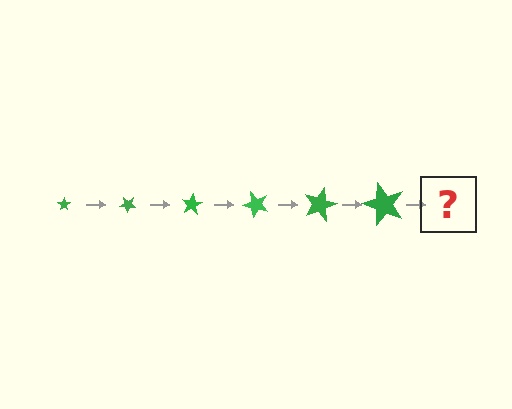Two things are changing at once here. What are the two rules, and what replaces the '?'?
The two rules are that the star grows larger each step and it rotates 40 degrees each step. The '?' should be a star, larger than the previous one and rotated 240 degrees from the start.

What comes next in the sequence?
The next element should be a star, larger than the previous one and rotated 240 degrees from the start.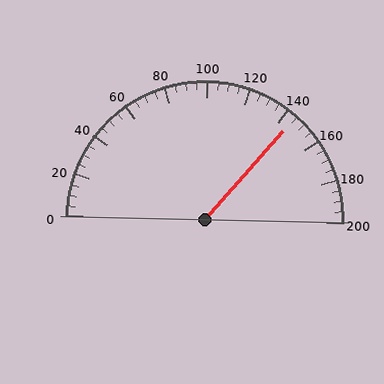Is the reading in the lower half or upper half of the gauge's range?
The reading is in the upper half of the range (0 to 200).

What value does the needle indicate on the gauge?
The needle indicates approximately 145.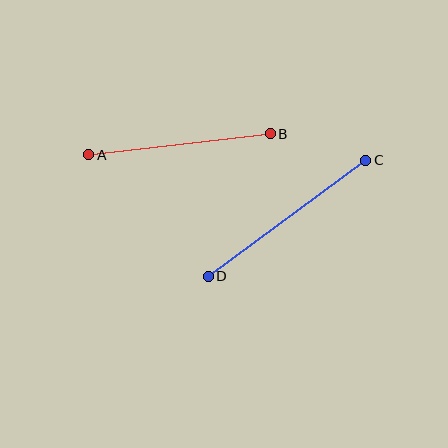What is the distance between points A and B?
The distance is approximately 183 pixels.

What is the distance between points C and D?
The distance is approximately 195 pixels.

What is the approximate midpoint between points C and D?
The midpoint is at approximately (287, 218) pixels.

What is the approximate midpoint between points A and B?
The midpoint is at approximately (179, 144) pixels.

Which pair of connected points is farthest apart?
Points C and D are farthest apart.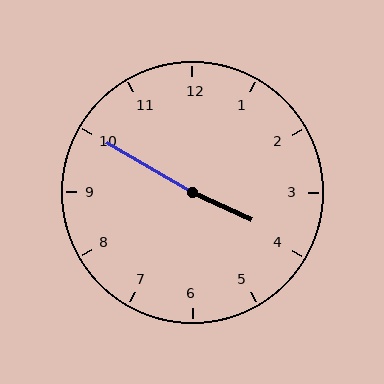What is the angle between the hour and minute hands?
Approximately 175 degrees.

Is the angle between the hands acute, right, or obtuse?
It is obtuse.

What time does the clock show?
3:50.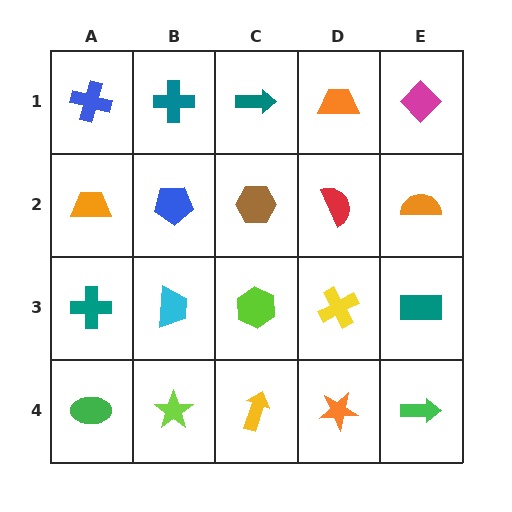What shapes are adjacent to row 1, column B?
A blue pentagon (row 2, column B), a blue cross (row 1, column A), a teal arrow (row 1, column C).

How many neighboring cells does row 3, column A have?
3.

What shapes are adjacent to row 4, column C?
A lime hexagon (row 3, column C), a lime star (row 4, column B), an orange star (row 4, column D).